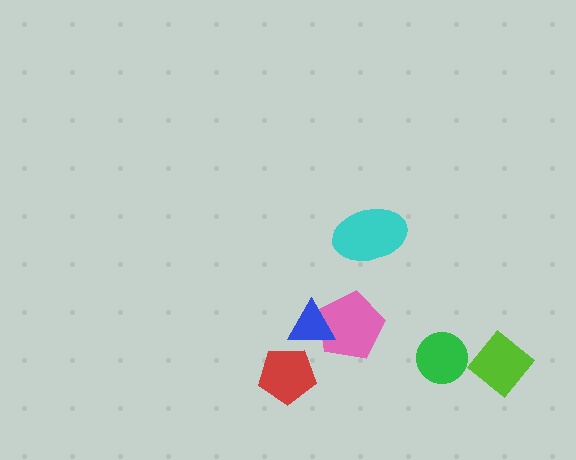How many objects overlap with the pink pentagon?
1 object overlaps with the pink pentagon.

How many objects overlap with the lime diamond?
0 objects overlap with the lime diamond.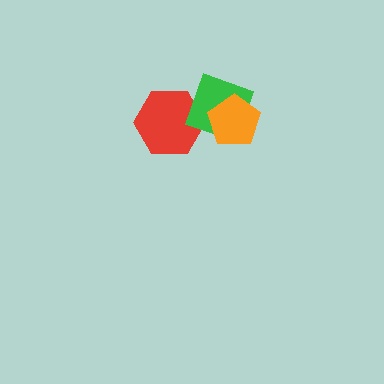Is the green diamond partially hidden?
Yes, it is partially covered by another shape.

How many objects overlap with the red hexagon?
1 object overlaps with the red hexagon.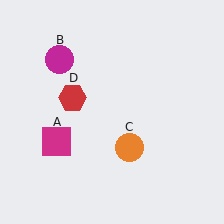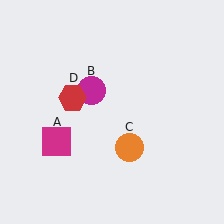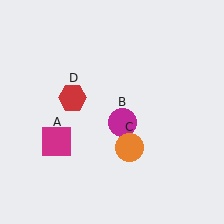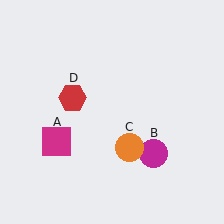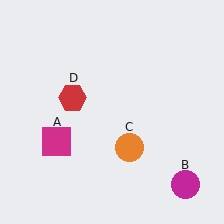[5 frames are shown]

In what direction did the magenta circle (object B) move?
The magenta circle (object B) moved down and to the right.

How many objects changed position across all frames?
1 object changed position: magenta circle (object B).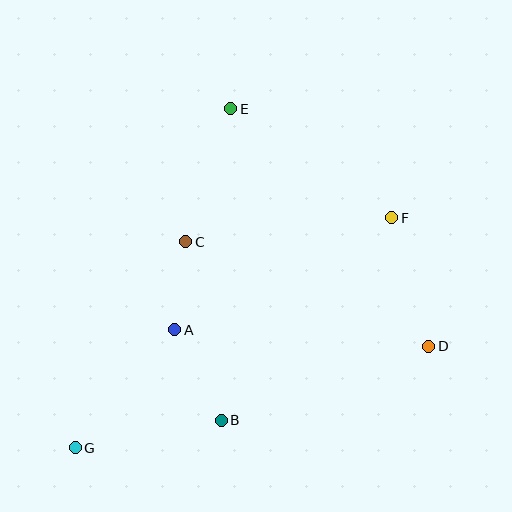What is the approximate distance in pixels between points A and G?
The distance between A and G is approximately 154 pixels.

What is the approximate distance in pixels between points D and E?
The distance between D and E is approximately 309 pixels.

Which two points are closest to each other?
Points A and C are closest to each other.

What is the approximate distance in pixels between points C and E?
The distance between C and E is approximately 140 pixels.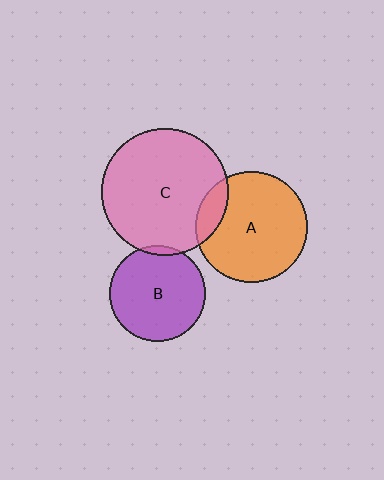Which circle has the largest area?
Circle C (pink).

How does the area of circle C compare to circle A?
Approximately 1.3 times.